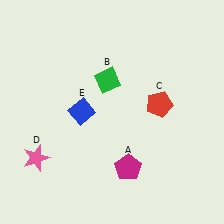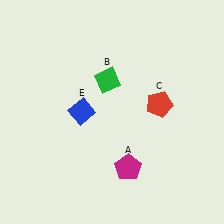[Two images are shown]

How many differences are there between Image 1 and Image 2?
There is 1 difference between the two images.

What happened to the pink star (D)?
The pink star (D) was removed in Image 2. It was in the bottom-left area of Image 1.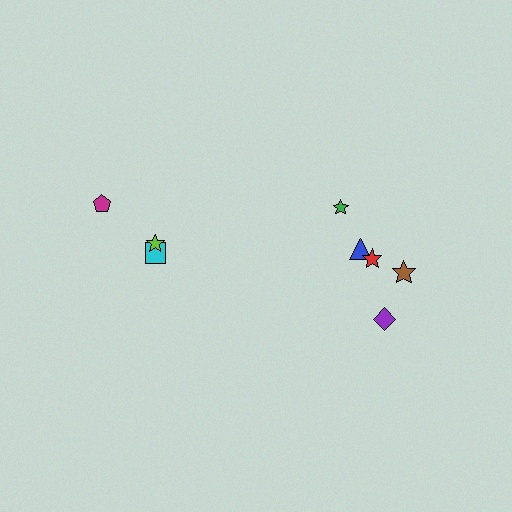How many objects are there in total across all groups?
There are 8 objects.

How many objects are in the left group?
There are 3 objects.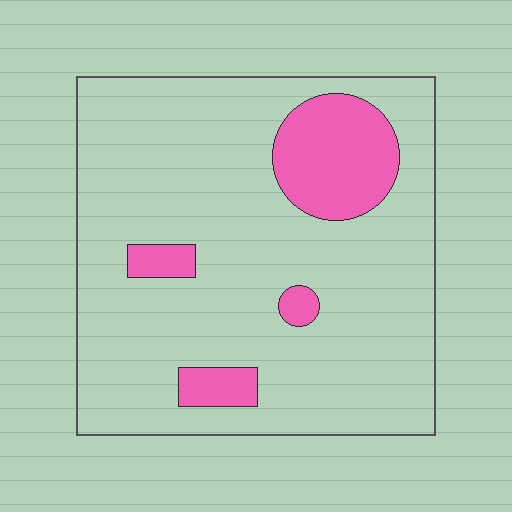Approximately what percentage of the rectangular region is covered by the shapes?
Approximately 15%.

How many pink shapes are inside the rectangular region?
4.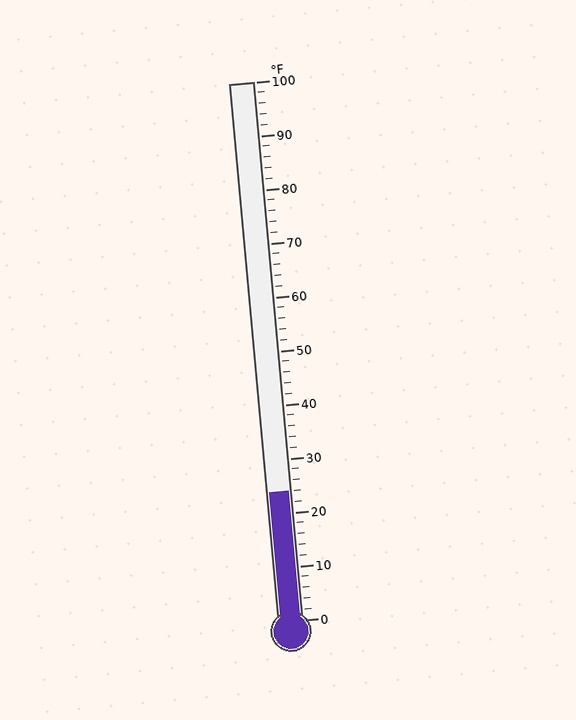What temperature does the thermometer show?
The thermometer shows approximately 24°F.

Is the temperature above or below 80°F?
The temperature is below 80°F.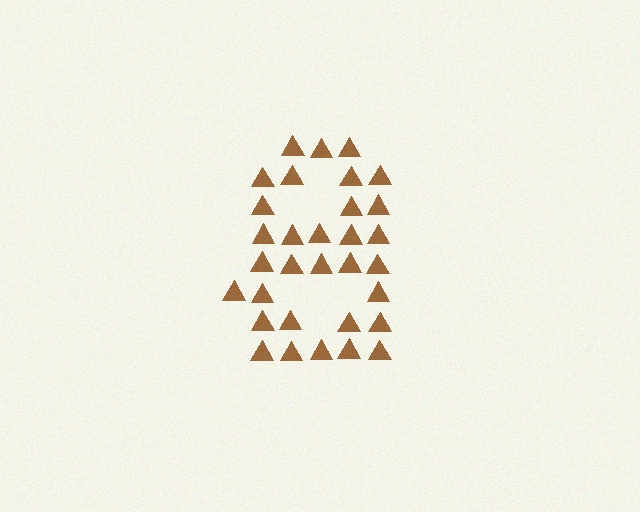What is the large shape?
The large shape is the digit 8.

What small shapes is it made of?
It is made of small triangles.